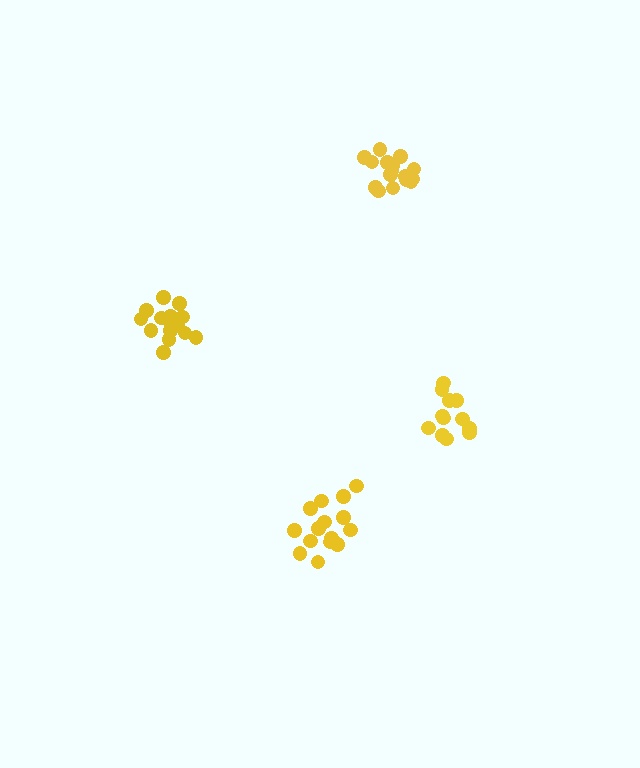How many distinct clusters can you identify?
There are 4 distinct clusters.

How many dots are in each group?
Group 1: 15 dots, Group 2: 15 dots, Group 3: 12 dots, Group 4: 16 dots (58 total).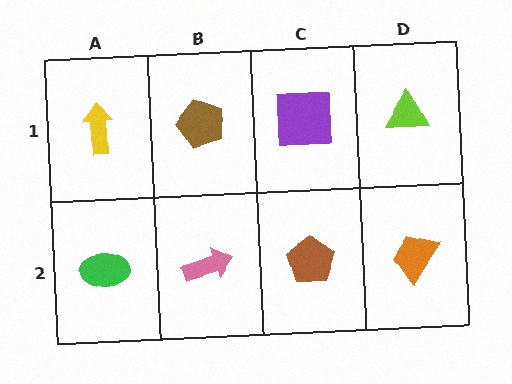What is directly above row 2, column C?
A purple square.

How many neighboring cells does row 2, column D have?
2.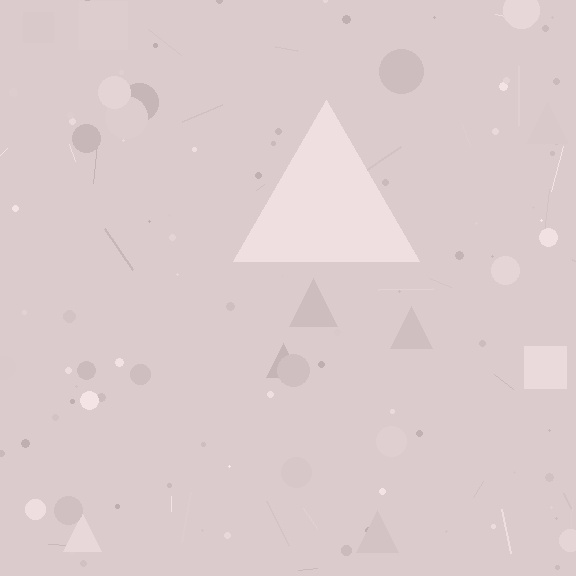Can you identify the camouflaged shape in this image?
The camouflaged shape is a triangle.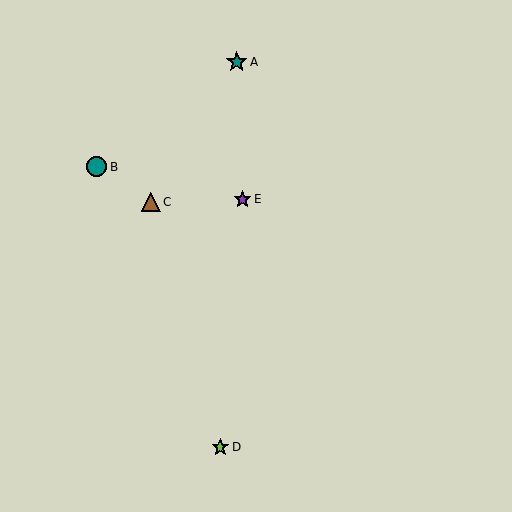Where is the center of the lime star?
The center of the lime star is at (220, 447).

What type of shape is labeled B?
Shape B is a teal circle.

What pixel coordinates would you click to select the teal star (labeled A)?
Click at (237, 62) to select the teal star A.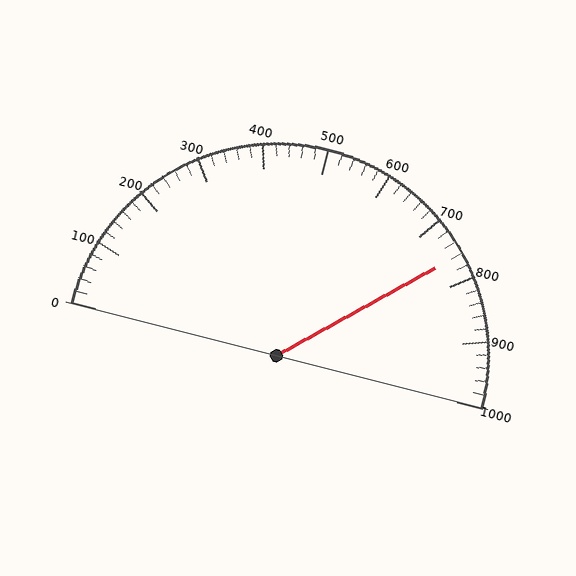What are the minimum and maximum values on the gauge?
The gauge ranges from 0 to 1000.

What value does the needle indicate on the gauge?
The needle indicates approximately 760.